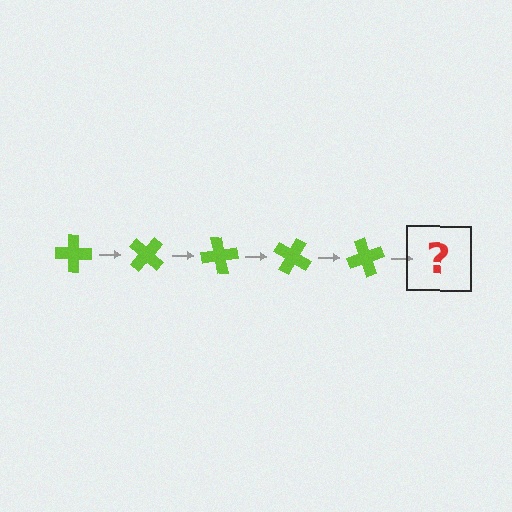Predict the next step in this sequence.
The next step is a lime cross rotated 200 degrees.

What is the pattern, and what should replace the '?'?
The pattern is that the cross rotates 40 degrees each step. The '?' should be a lime cross rotated 200 degrees.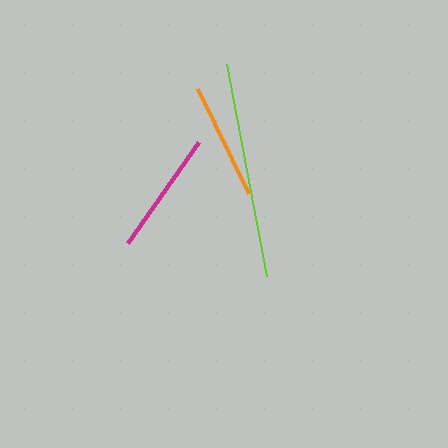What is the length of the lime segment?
The lime segment is approximately 216 pixels long.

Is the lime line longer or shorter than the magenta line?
The lime line is longer than the magenta line.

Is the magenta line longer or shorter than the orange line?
The magenta line is longer than the orange line.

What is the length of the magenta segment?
The magenta segment is approximately 124 pixels long.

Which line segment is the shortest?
The orange line is the shortest at approximately 117 pixels.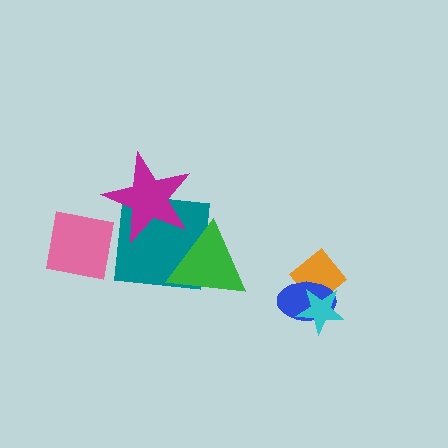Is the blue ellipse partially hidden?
Yes, it is partially covered by another shape.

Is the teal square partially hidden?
Yes, it is partially covered by another shape.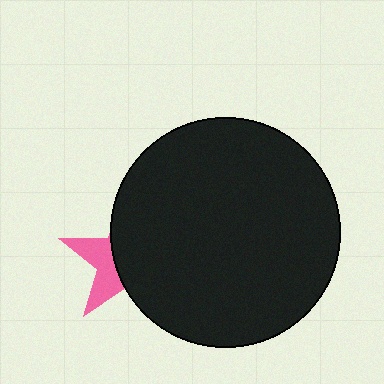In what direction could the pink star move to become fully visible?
The pink star could move left. That would shift it out from behind the black circle entirely.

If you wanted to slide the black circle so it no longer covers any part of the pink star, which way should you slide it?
Slide it right — that is the most direct way to separate the two shapes.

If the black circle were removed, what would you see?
You would see the complete pink star.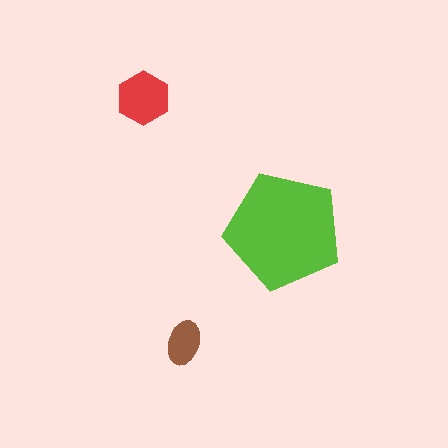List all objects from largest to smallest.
The lime pentagon, the red hexagon, the brown ellipse.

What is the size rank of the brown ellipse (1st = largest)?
3rd.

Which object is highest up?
The red hexagon is topmost.